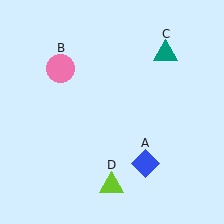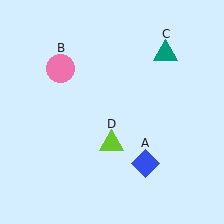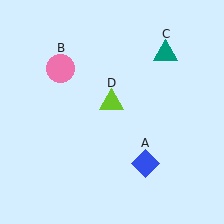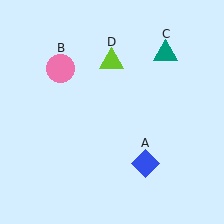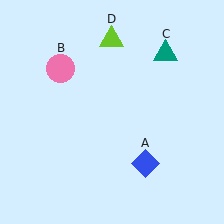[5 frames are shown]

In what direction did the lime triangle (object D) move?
The lime triangle (object D) moved up.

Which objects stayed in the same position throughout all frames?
Blue diamond (object A) and pink circle (object B) and teal triangle (object C) remained stationary.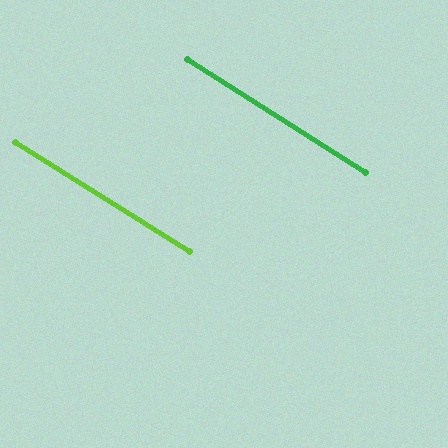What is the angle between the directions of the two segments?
Approximately 0 degrees.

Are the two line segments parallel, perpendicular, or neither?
Parallel — their directions differ by only 0.4°.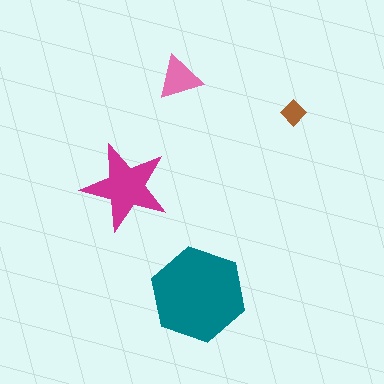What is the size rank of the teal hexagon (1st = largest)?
1st.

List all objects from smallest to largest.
The brown diamond, the pink triangle, the magenta star, the teal hexagon.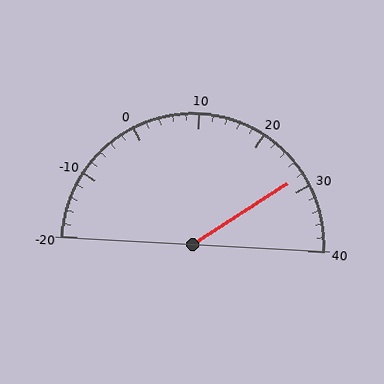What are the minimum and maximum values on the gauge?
The gauge ranges from -20 to 40.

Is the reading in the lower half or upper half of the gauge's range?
The reading is in the upper half of the range (-20 to 40).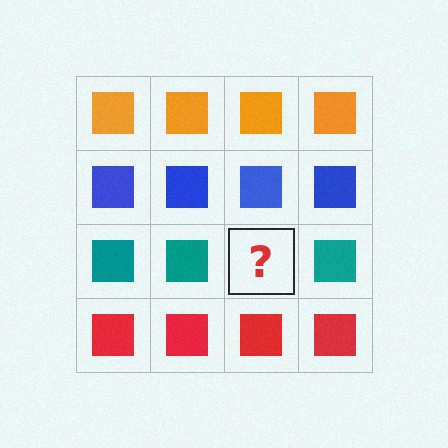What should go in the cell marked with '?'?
The missing cell should contain a teal square.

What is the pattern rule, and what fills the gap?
The rule is that each row has a consistent color. The gap should be filled with a teal square.